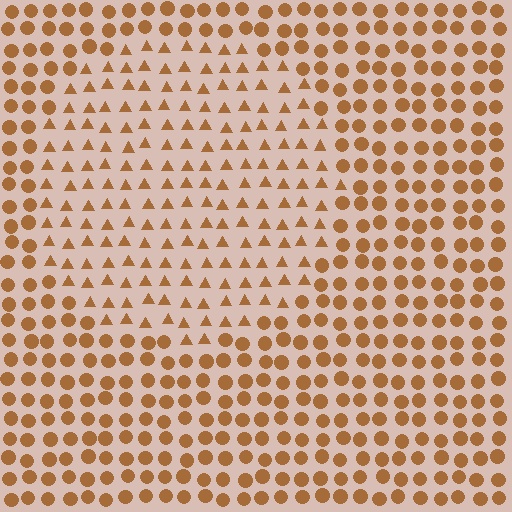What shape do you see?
I see a circle.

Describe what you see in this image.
The image is filled with small brown elements arranged in a uniform grid. A circle-shaped region contains triangles, while the surrounding area contains circles. The boundary is defined purely by the change in element shape.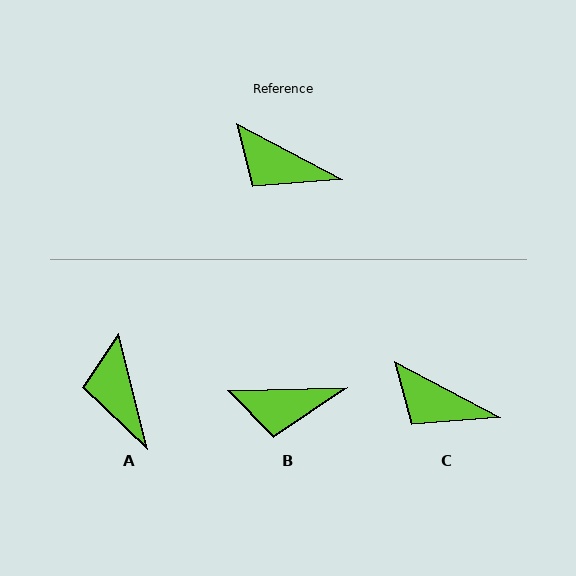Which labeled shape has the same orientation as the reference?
C.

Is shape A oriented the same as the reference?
No, it is off by about 48 degrees.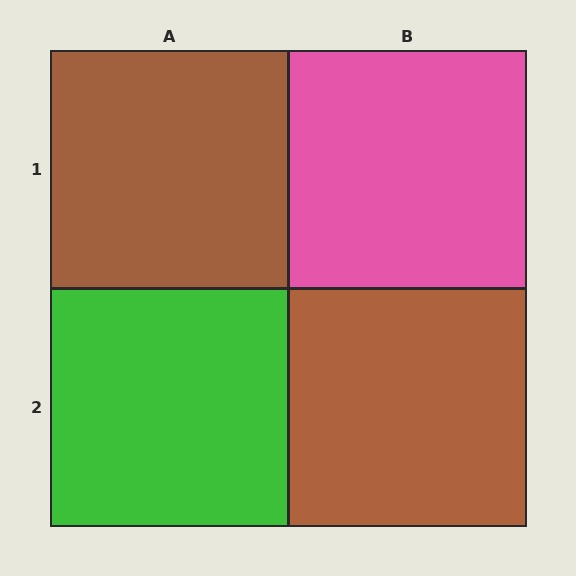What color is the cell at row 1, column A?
Brown.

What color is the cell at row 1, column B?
Pink.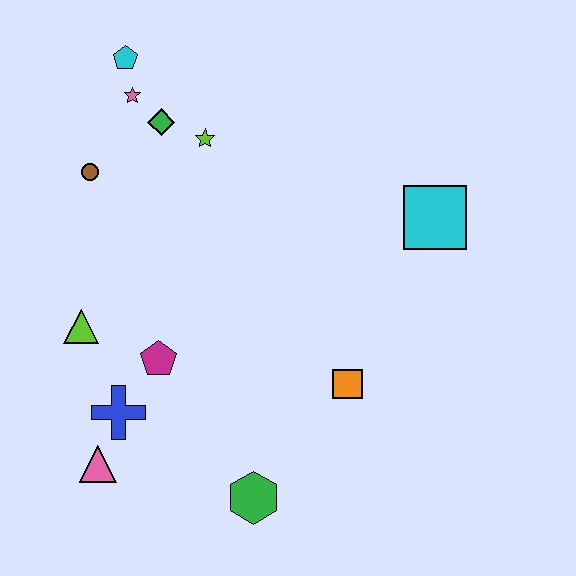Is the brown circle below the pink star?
Yes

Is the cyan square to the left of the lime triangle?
No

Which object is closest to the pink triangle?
The blue cross is closest to the pink triangle.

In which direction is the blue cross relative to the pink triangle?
The blue cross is above the pink triangle.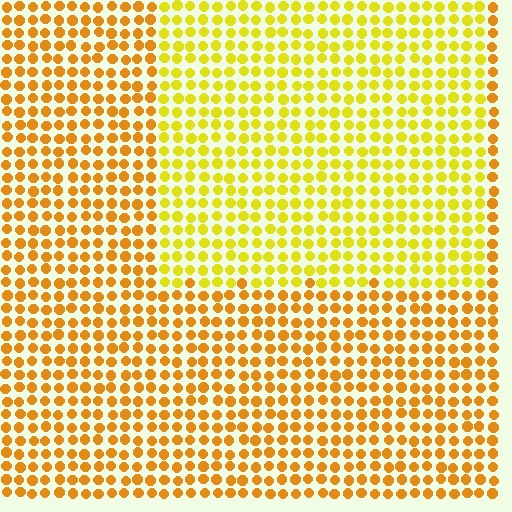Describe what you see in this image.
The image is filled with small orange elements in a uniform arrangement. A rectangle-shaped region is visible where the elements are tinted to a slightly different hue, forming a subtle color boundary.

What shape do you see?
I see a rectangle.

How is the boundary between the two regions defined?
The boundary is defined purely by a slight shift in hue (about 27 degrees). Spacing, size, and orientation are identical on both sides.